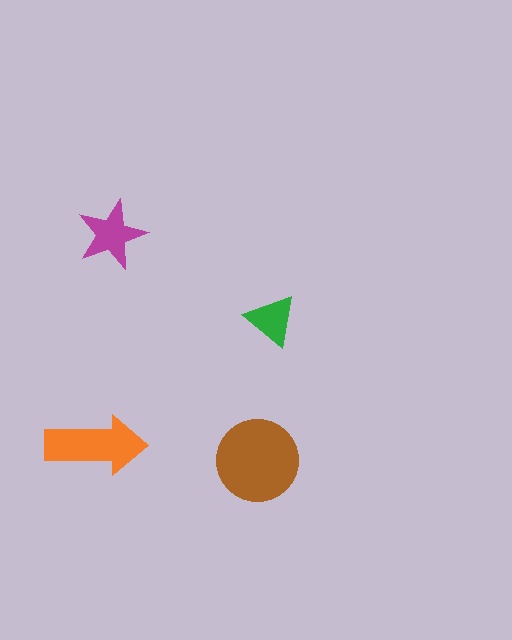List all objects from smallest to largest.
The green triangle, the magenta star, the orange arrow, the brown circle.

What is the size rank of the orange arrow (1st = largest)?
2nd.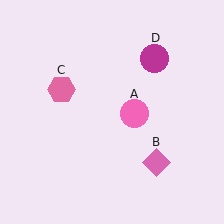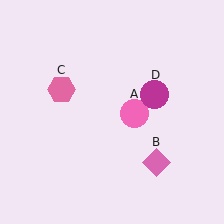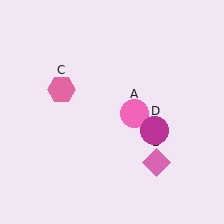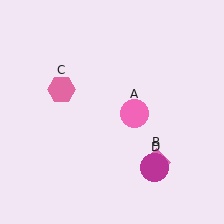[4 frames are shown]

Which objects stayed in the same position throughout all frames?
Pink circle (object A) and pink diamond (object B) and pink hexagon (object C) remained stationary.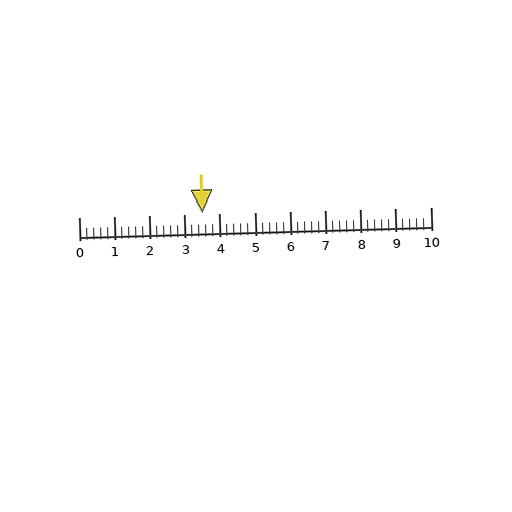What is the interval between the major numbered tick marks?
The major tick marks are spaced 1 units apart.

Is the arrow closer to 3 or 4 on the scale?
The arrow is closer to 4.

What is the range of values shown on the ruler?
The ruler shows values from 0 to 10.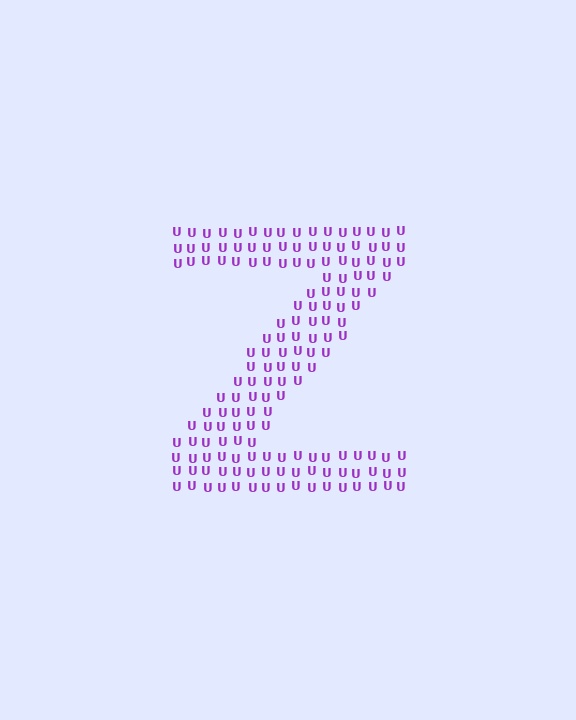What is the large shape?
The large shape is the letter Z.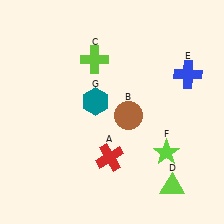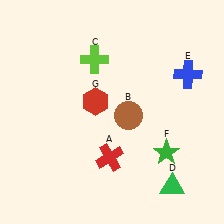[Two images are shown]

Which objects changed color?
D changed from lime to green. F changed from lime to green. G changed from teal to red.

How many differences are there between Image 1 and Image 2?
There are 3 differences between the two images.